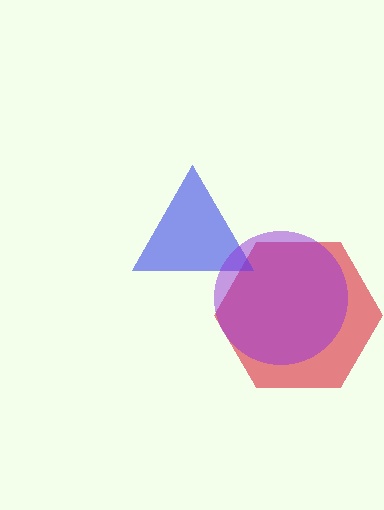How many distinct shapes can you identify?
There are 3 distinct shapes: a red hexagon, a blue triangle, a purple circle.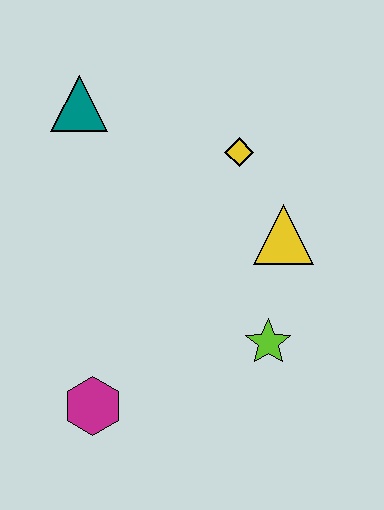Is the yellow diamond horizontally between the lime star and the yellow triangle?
No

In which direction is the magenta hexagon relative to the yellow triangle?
The magenta hexagon is to the left of the yellow triangle.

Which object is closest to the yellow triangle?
The yellow diamond is closest to the yellow triangle.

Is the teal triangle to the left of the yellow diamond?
Yes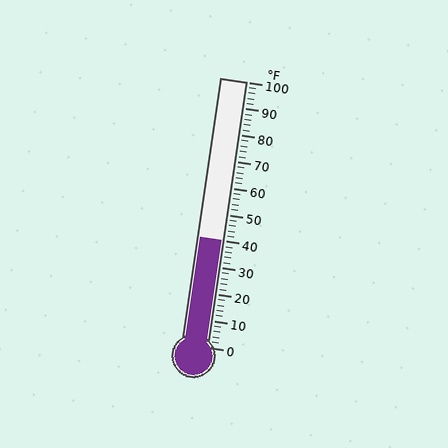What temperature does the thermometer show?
The thermometer shows approximately 40°F.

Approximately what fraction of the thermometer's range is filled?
The thermometer is filled to approximately 40% of its range.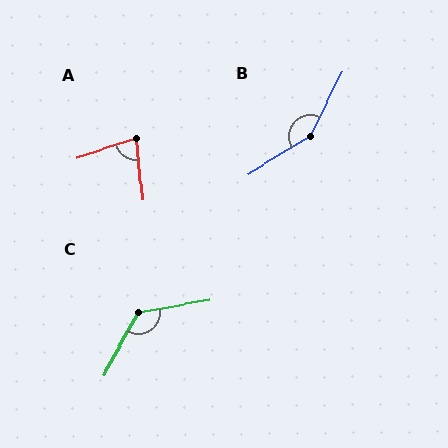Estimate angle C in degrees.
Approximately 128 degrees.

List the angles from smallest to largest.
A (78°), C (128°), B (149°).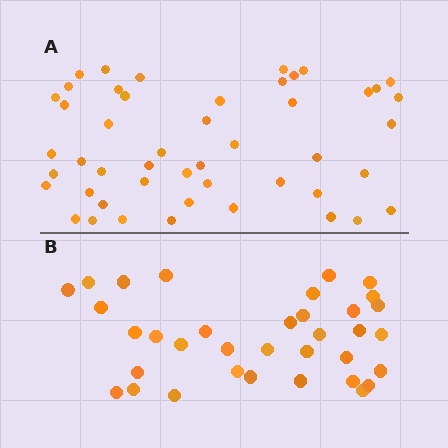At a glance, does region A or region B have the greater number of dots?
Region A (the top region) has more dots.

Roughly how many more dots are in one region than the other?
Region A has approximately 15 more dots than region B.